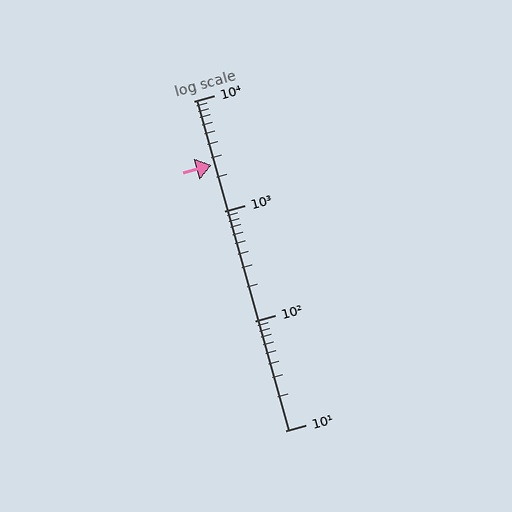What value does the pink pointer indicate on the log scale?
The pointer indicates approximately 2600.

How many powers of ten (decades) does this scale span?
The scale spans 3 decades, from 10 to 10000.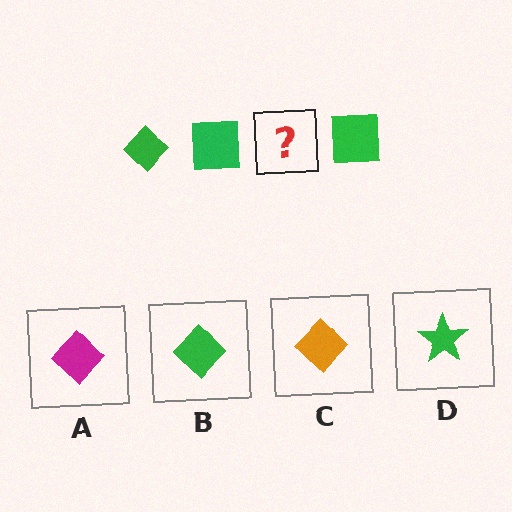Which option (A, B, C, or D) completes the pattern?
B.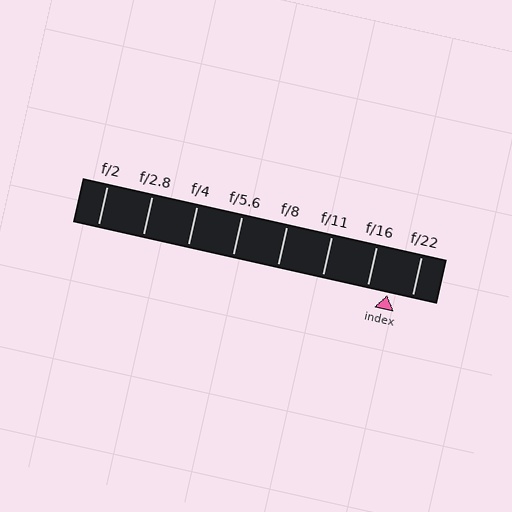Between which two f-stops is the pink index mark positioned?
The index mark is between f/16 and f/22.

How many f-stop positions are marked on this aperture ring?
There are 8 f-stop positions marked.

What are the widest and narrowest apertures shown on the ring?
The widest aperture shown is f/2 and the narrowest is f/22.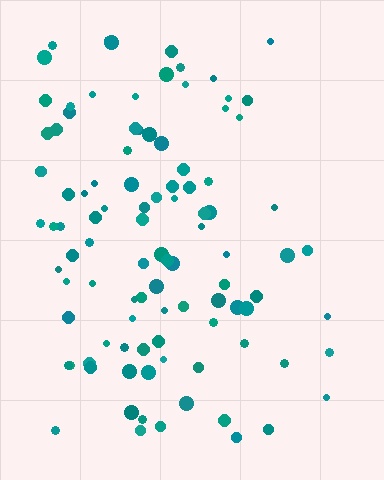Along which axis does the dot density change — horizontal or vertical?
Horizontal.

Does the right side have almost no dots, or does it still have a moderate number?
Still a moderate number, just noticeably fewer than the left.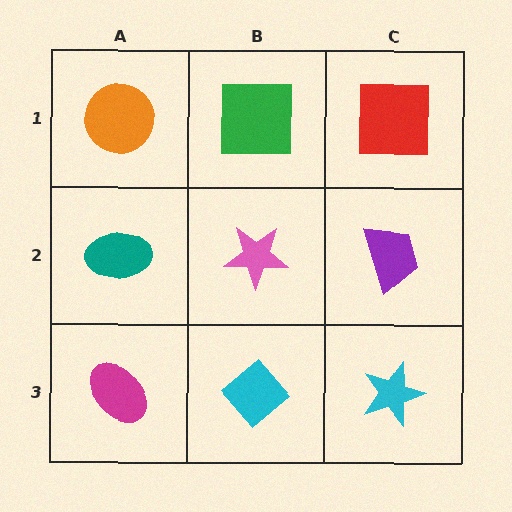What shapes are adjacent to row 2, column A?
An orange circle (row 1, column A), a magenta ellipse (row 3, column A), a pink star (row 2, column B).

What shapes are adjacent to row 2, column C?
A red square (row 1, column C), a cyan star (row 3, column C), a pink star (row 2, column B).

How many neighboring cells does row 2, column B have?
4.